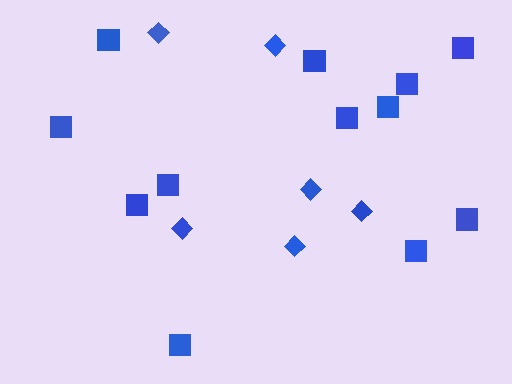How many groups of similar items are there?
There are 2 groups: one group of squares (12) and one group of diamonds (6).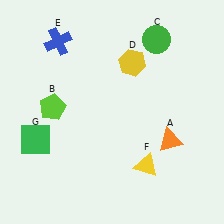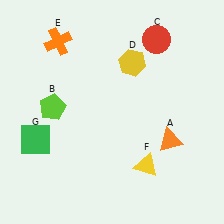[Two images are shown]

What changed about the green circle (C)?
In Image 1, C is green. In Image 2, it changed to red.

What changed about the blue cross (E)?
In Image 1, E is blue. In Image 2, it changed to orange.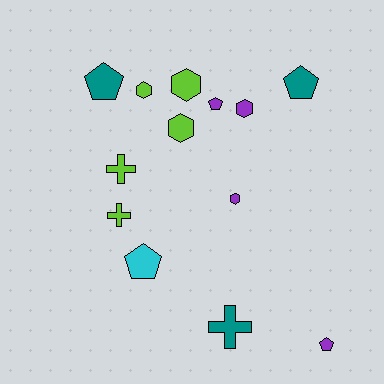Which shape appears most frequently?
Hexagon, with 5 objects.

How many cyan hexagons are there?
There are no cyan hexagons.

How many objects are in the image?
There are 13 objects.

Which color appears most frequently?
Lime, with 5 objects.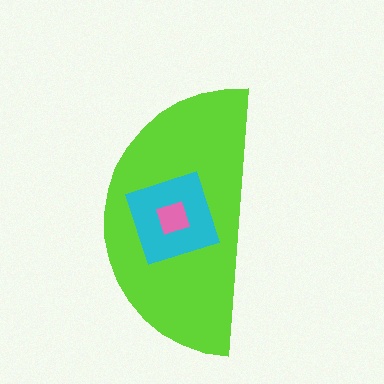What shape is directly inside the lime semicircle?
The cyan diamond.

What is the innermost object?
The pink square.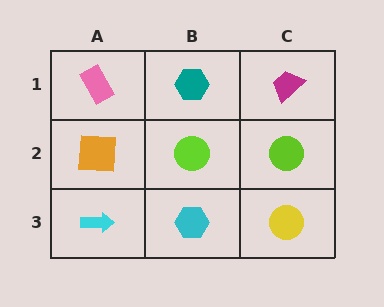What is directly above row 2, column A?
A pink rectangle.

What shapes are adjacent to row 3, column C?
A lime circle (row 2, column C), a cyan hexagon (row 3, column B).